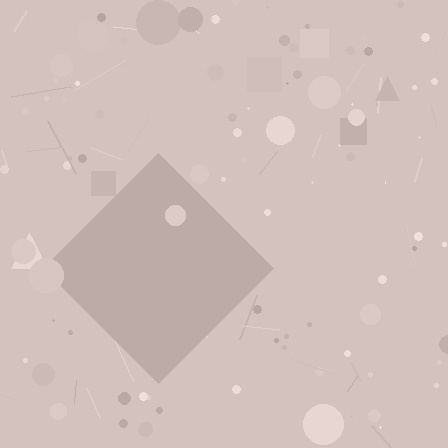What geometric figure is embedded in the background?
A diamond is embedded in the background.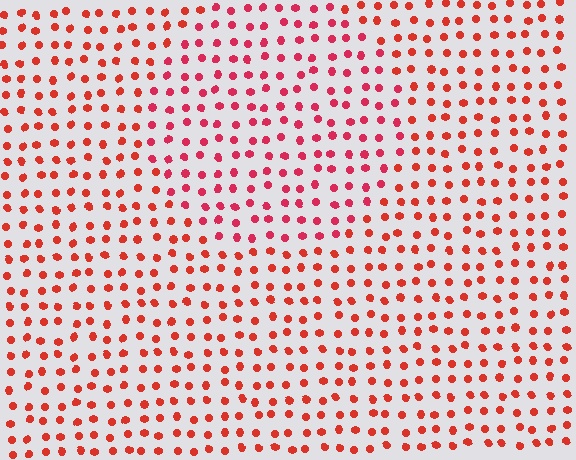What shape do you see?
I see a circle.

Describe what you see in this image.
The image is filled with small red elements in a uniform arrangement. A circle-shaped region is visible where the elements are tinted to a slightly different hue, forming a subtle color boundary.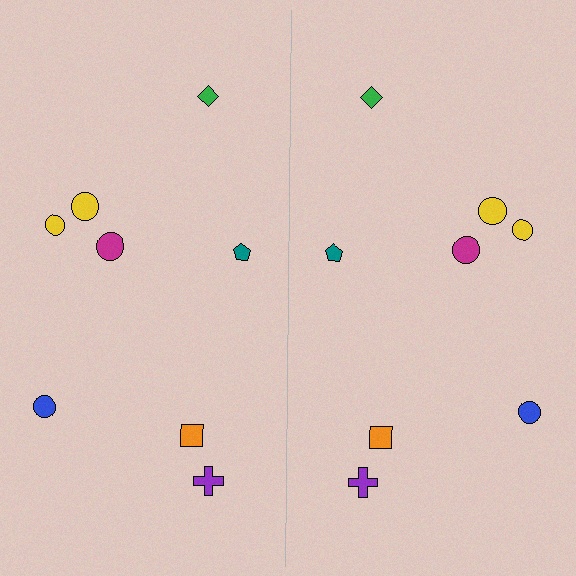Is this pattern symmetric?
Yes, this pattern has bilateral (reflection) symmetry.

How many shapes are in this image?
There are 16 shapes in this image.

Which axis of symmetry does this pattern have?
The pattern has a vertical axis of symmetry running through the center of the image.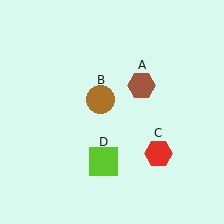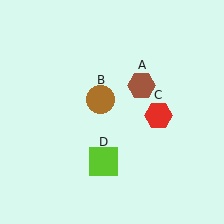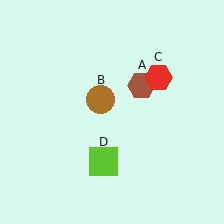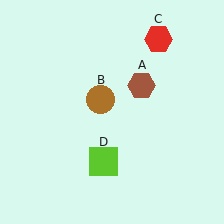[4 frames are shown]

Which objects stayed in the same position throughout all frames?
Brown hexagon (object A) and brown circle (object B) and lime square (object D) remained stationary.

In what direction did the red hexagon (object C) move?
The red hexagon (object C) moved up.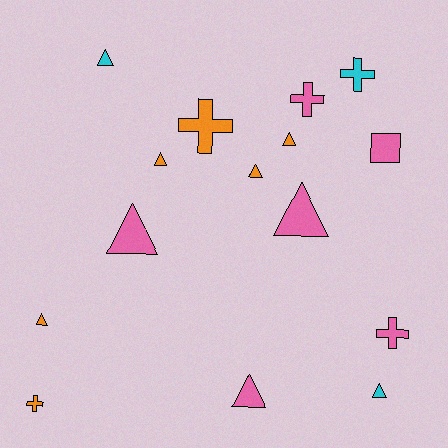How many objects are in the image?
There are 15 objects.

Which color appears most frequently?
Pink, with 6 objects.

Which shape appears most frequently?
Triangle, with 9 objects.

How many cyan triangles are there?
There are 2 cyan triangles.